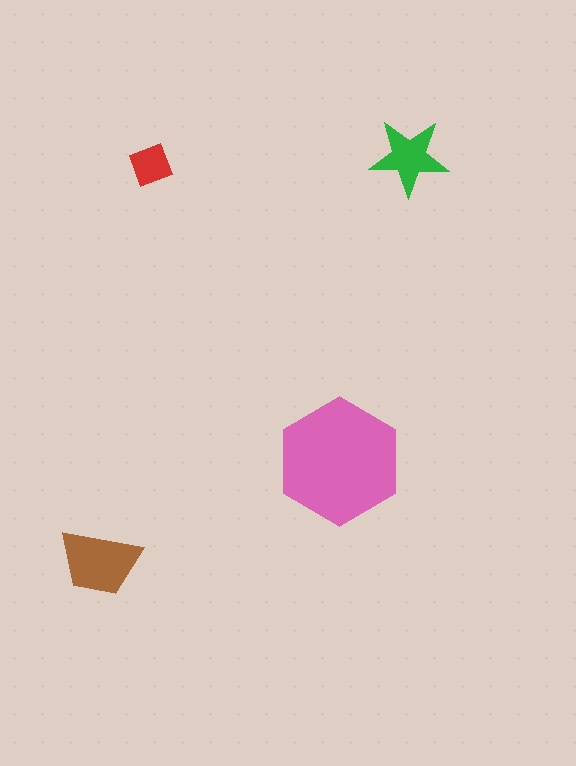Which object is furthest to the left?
The brown trapezoid is leftmost.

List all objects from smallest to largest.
The red diamond, the green star, the brown trapezoid, the pink hexagon.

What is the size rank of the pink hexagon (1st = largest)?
1st.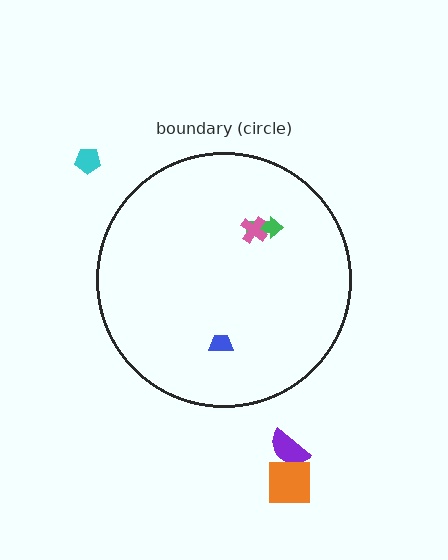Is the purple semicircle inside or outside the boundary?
Outside.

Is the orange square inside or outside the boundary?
Outside.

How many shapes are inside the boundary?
3 inside, 3 outside.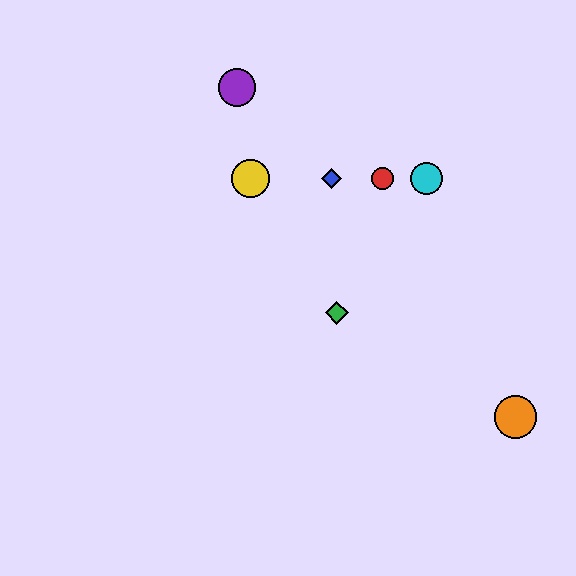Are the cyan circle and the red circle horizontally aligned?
Yes, both are at y≈179.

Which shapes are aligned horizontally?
The red circle, the blue diamond, the yellow circle, the cyan circle are aligned horizontally.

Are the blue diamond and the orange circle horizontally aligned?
No, the blue diamond is at y≈179 and the orange circle is at y≈417.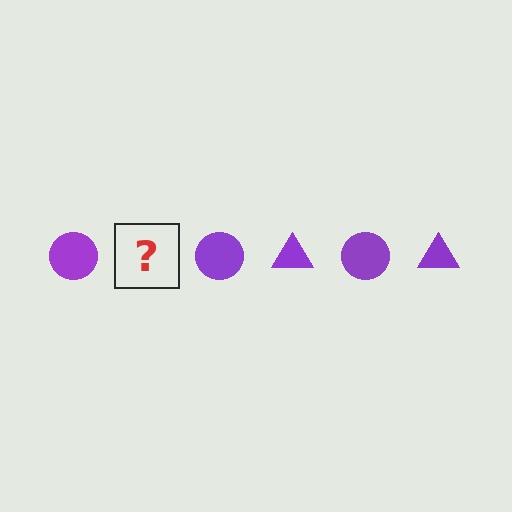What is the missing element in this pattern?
The missing element is a purple triangle.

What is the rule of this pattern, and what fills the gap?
The rule is that the pattern cycles through circle, triangle shapes in purple. The gap should be filled with a purple triangle.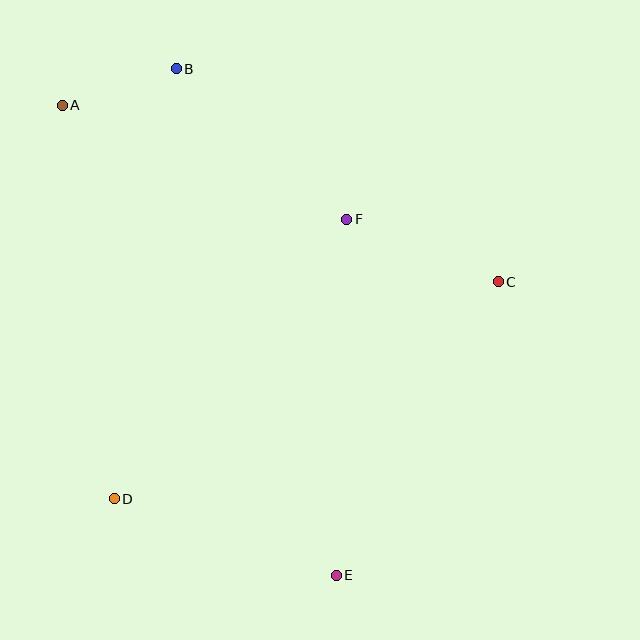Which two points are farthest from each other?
Points A and E are farthest from each other.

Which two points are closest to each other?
Points A and B are closest to each other.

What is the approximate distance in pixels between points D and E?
The distance between D and E is approximately 235 pixels.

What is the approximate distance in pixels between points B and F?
The distance between B and F is approximately 227 pixels.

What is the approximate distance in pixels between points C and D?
The distance between C and D is approximately 441 pixels.